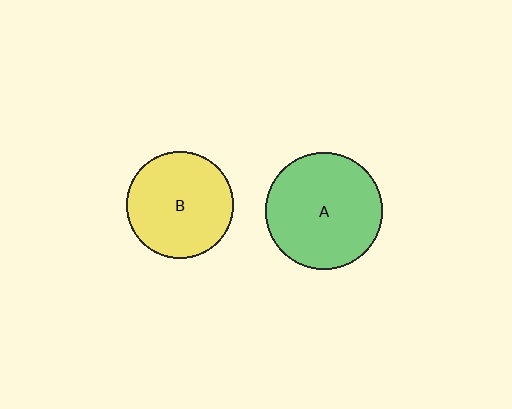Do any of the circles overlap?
No, none of the circles overlap.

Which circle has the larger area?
Circle A (green).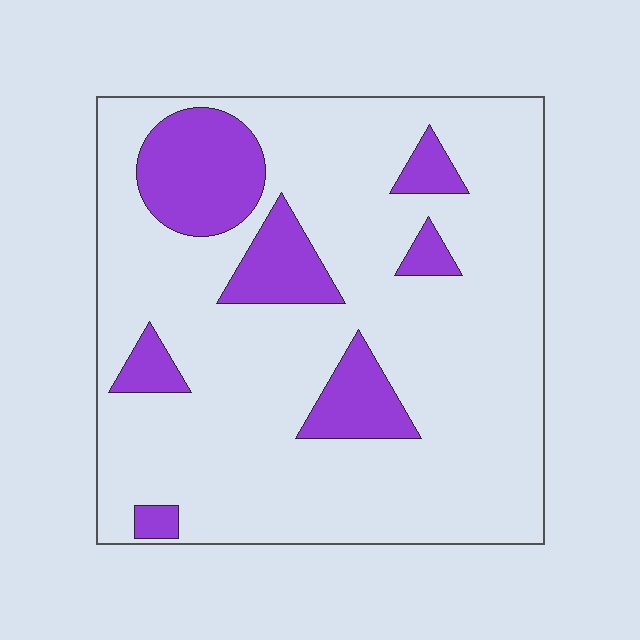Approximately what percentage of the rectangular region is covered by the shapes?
Approximately 20%.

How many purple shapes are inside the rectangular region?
7.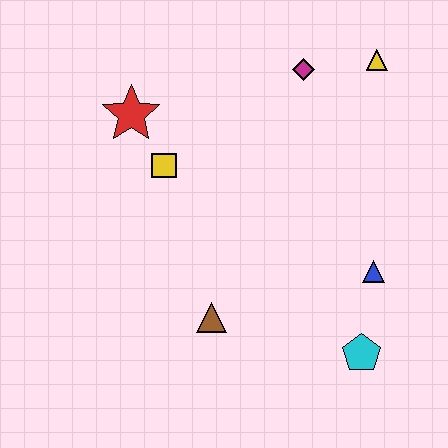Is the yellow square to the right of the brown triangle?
No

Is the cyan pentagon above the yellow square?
No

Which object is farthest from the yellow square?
The cyan pentagon is farthest from the yellow square.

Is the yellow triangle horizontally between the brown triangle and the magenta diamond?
No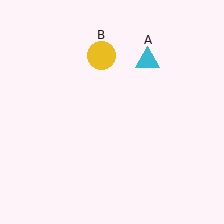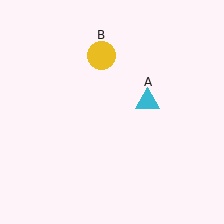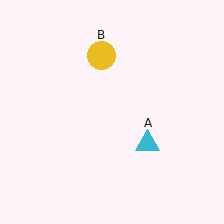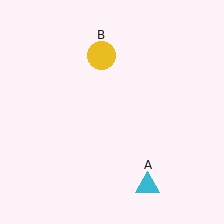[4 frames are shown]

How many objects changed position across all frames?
1 object changed position: cyan triangle (object A).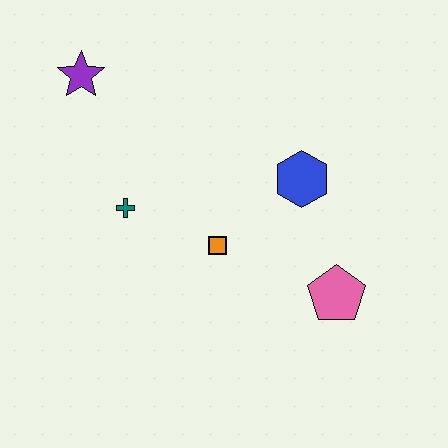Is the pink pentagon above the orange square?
No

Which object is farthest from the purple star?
The pink pentagon is farthest from the purple star.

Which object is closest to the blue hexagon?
The orange square is closest to the blue hexagon.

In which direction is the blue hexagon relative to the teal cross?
The blue hexagon is to the right of the teal cross.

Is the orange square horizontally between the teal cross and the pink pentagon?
Yes